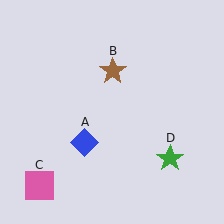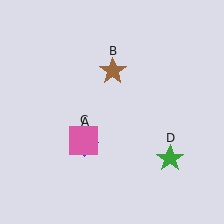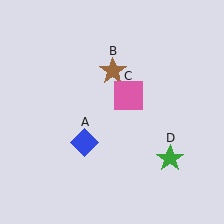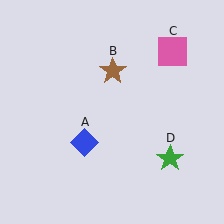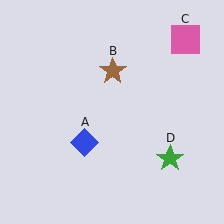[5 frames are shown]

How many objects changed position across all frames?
1 object changed position: pink square (object C).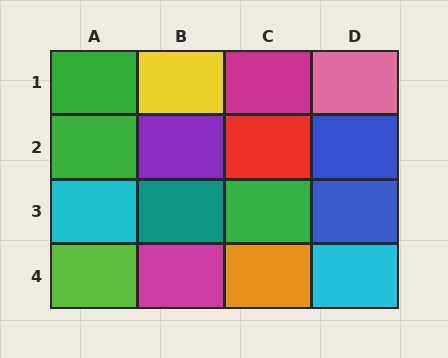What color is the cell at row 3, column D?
Blue.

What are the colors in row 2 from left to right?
Green, purple, red, blue.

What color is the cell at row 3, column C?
Green.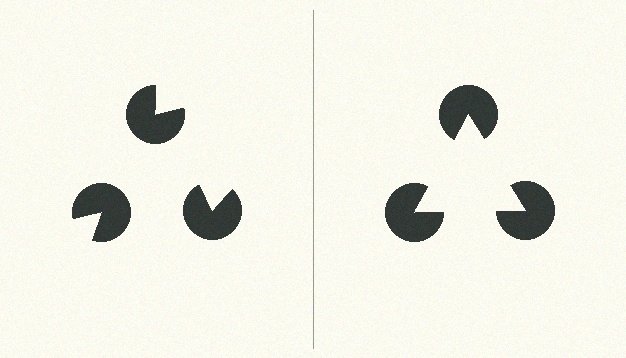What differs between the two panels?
The pac-man discs are positioned identically on both sides; only the wedge orientations differ. On the right they align to a triangle; on the left they are misaligned.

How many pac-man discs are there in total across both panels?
6 — 3 on each side.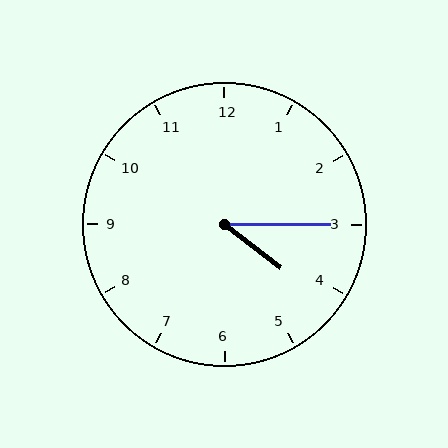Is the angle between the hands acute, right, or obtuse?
It is acute.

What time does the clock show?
4:15.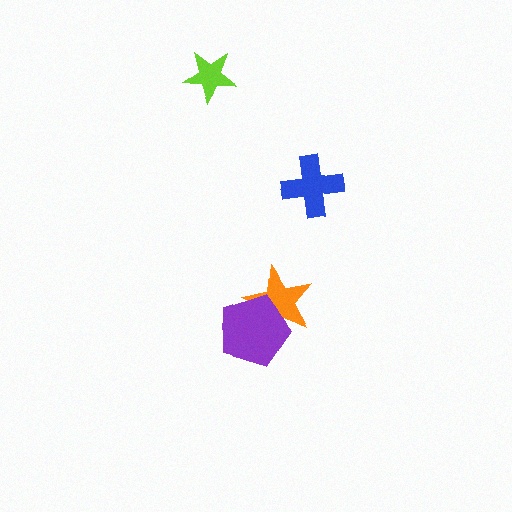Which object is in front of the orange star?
The purple pentagon is in front of the orange star.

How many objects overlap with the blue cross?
0 objects overlap with the blue cross.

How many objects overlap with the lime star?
0 objects overlap with the lime star.